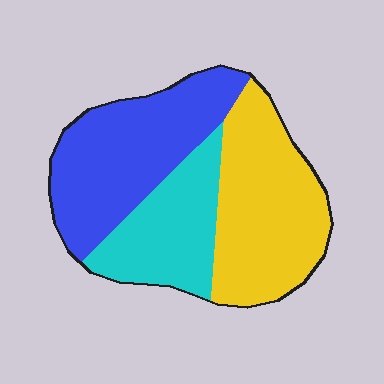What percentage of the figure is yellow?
Yellow takes up about three eighths (3/8) of the figure.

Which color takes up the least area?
Cyan, at roughly 25%.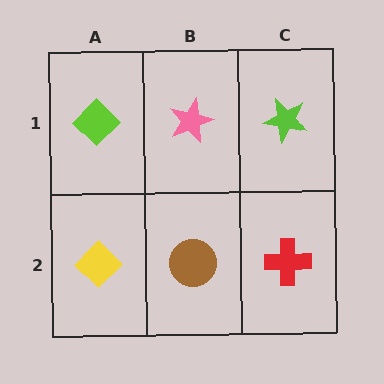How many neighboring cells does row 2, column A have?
2.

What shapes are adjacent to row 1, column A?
A yellow diamond (row 2, column A), a pink star (row 1, column B).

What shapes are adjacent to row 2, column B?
A pink star (row 1, column B), a yellow diamond (row 2, column A), a red cross (row 2, column C).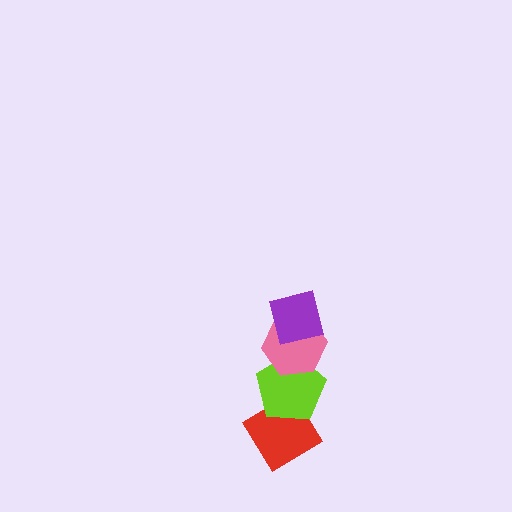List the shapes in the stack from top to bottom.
From top to bottom: the purple square, the pink hexagon, the lime pentagon, the red diamond.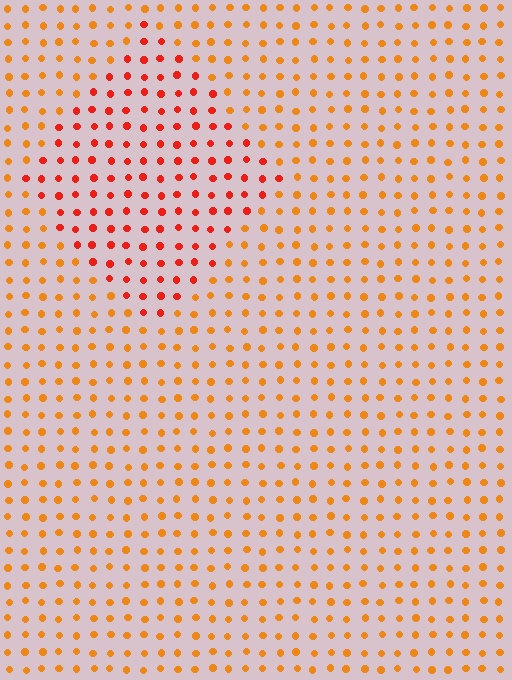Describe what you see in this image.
The image is filled with small orange elements in a uniform arrangement. A diamond-shaped region is visible where the elements are tinted to a slightly different hue, forming a subtle color boundary.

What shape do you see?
I see a diamond.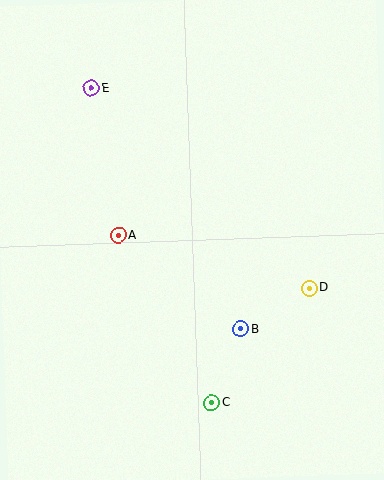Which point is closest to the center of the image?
Point A at (118, 235) is closest to the center.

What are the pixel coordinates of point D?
Point D is at (309, 288).